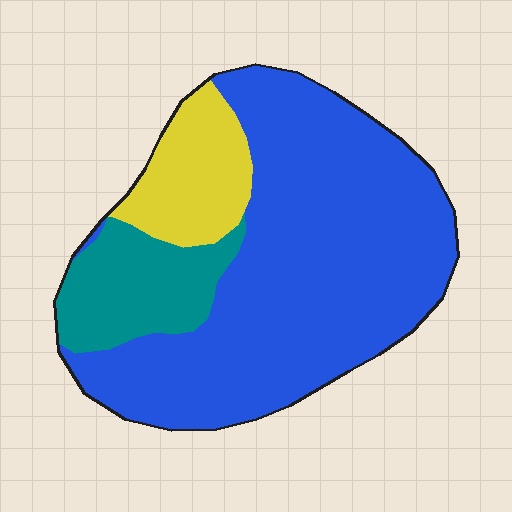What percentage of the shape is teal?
Teal takes up about one sixth (1/6) of the shape.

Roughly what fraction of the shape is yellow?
Yellow takes up about one eighth (1/8) of the shape.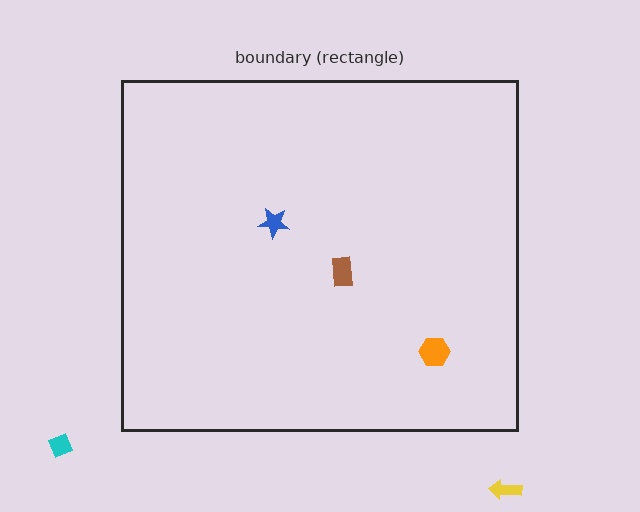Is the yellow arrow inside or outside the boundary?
Outside.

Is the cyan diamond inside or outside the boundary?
Outside.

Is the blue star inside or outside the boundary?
Inside.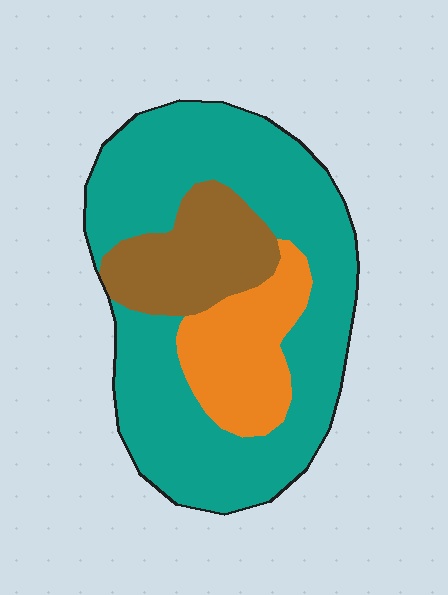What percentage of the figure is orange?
Orange covers about 20% of the figure.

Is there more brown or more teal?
Teal.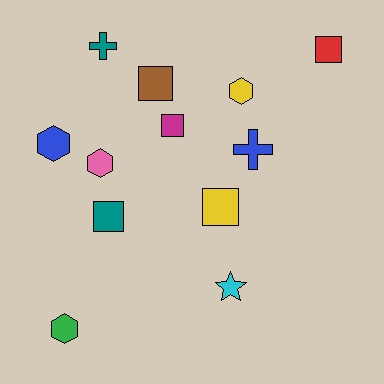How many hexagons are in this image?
There are 4 hexagons.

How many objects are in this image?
There are 12 objects.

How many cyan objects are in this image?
There is 1 cyan object.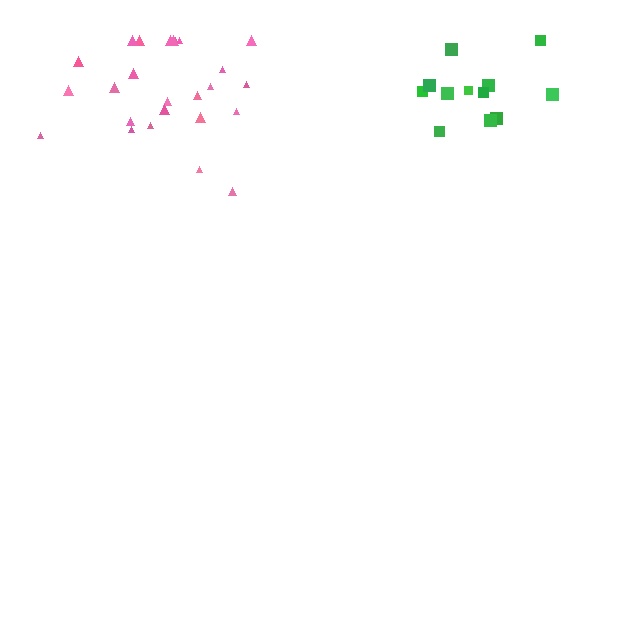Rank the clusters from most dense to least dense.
green, pink.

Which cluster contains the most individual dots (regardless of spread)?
Pink (25).